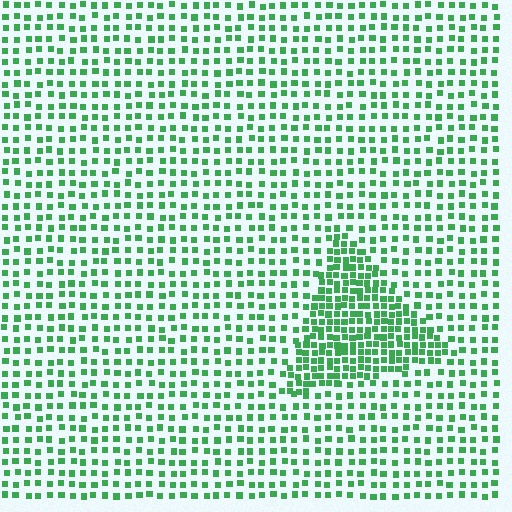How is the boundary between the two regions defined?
The boundary is defined by a change in element density (approximately 2.1x ratio). All elements are the same color, size, and shape.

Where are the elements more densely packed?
The elements are more densely packed inside the triangle boundary.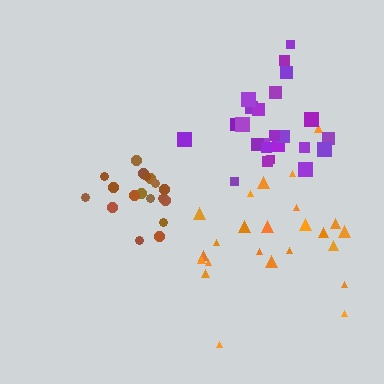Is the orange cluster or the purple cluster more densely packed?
Purple.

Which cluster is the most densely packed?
Brown.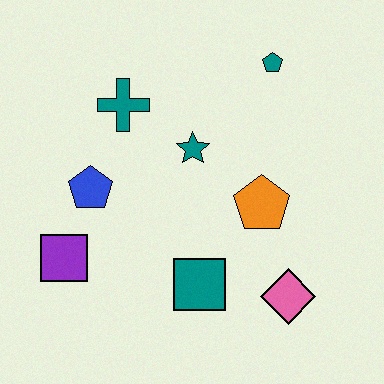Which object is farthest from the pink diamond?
The teal cross is farthest from the pink diamond.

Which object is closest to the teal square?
The pink diamond is closest to the teal square.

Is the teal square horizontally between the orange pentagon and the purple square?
Yes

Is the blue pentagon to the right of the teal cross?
No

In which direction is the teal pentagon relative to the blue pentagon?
The teal pentagon is to the right of the blue pentagon.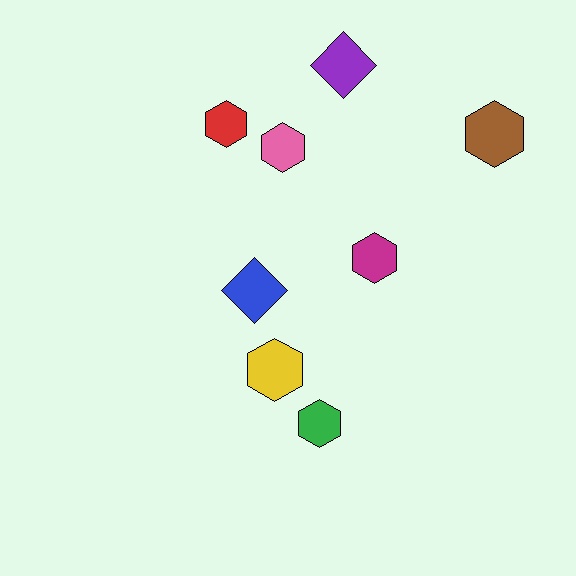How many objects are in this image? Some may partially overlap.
There are 8 objects.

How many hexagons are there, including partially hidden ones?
There are 6 hexagons.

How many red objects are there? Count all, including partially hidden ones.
There is 1 red object.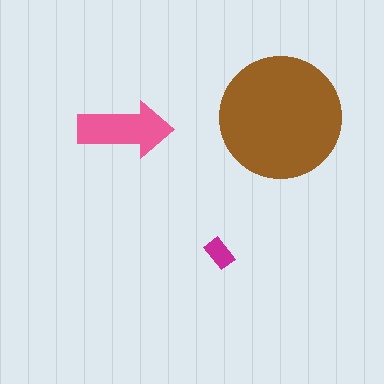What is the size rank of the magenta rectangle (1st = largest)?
3rd.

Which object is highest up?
The brown circle is topmost.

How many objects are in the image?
There are 3 objects in the image.